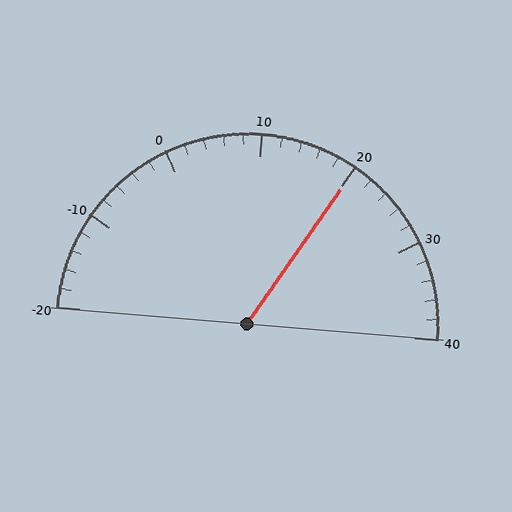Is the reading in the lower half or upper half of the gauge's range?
The reading is in the upper half of the range (-20 to 40).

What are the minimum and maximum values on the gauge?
The gauge ranges from -20 to 40.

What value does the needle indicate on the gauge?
The needle indicates approximately 20.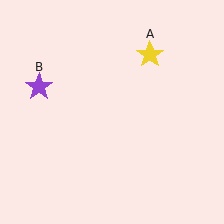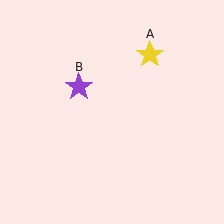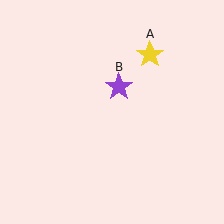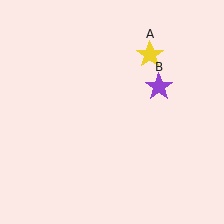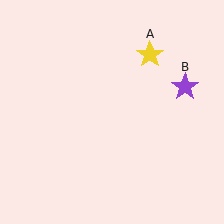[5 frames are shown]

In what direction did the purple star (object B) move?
The purple star (object B) moved right.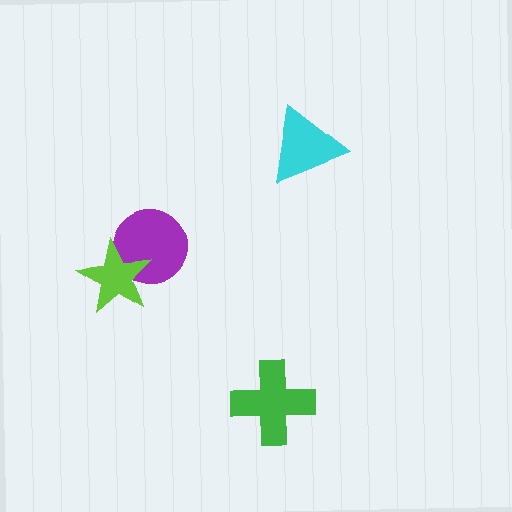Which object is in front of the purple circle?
The lime star is in front of the purple circle.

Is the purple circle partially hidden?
Yes, it is partially covered by another shape.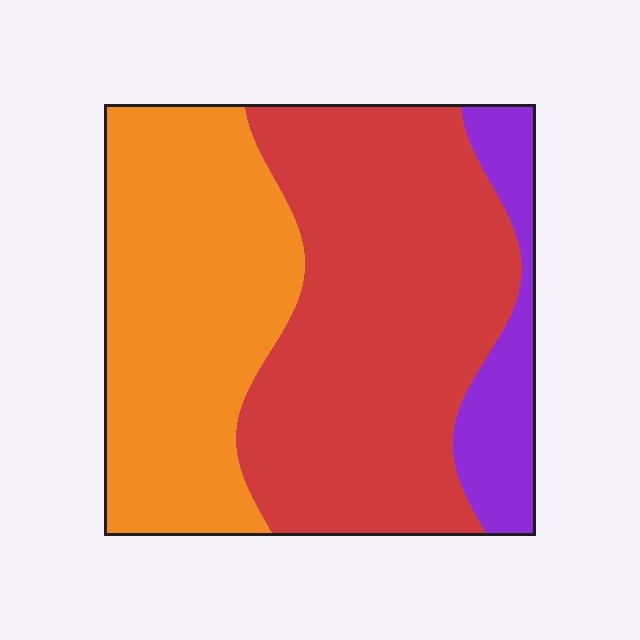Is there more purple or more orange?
Orange.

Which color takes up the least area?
Purple, at roughly 10%.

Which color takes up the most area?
Red, at roughly 50%.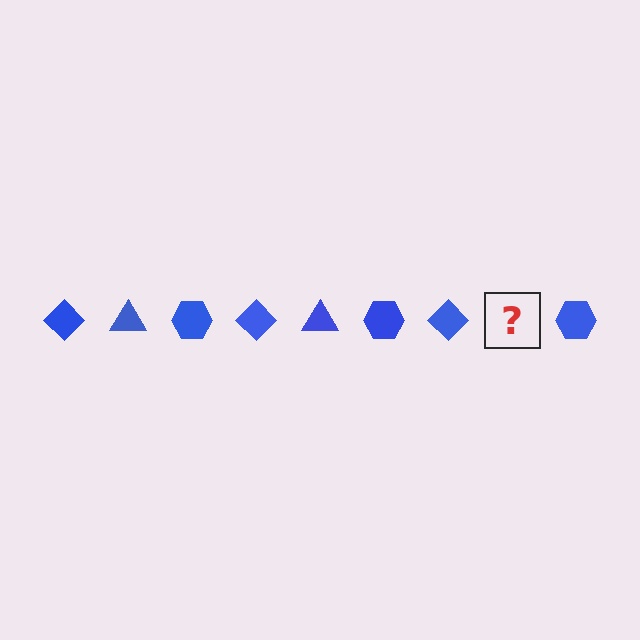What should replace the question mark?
The question mark should be replaced with a blue triangle.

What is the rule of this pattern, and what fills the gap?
The rule is that the pattern cycles through diamond, triangle, hexagon shapes in blue. The gap should be filled with a blue triangle.